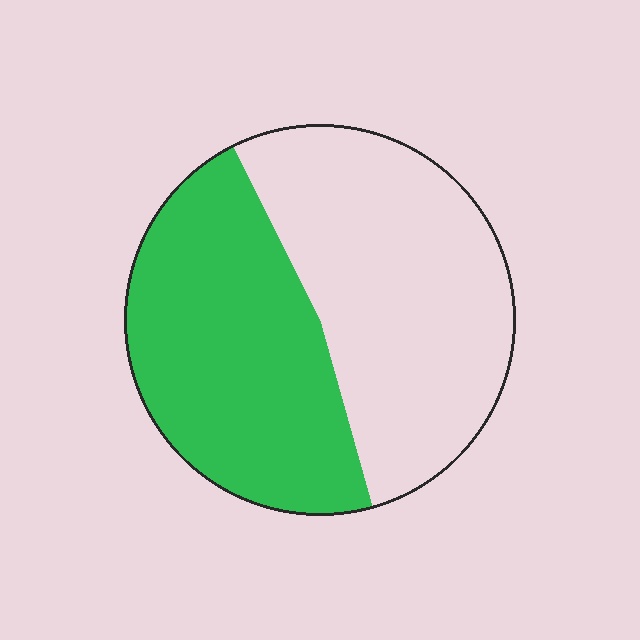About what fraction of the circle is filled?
About one half (1/2).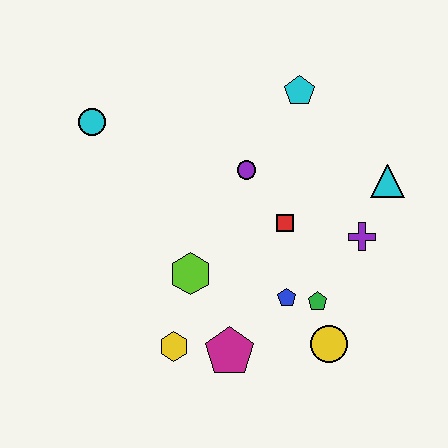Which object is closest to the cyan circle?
The purple circle is closest to the cyan circle.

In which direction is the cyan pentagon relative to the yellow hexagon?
The cyan pentagon is above the yellow hexagon.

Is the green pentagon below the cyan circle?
Yes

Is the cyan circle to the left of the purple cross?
Yes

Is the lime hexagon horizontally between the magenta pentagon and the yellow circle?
No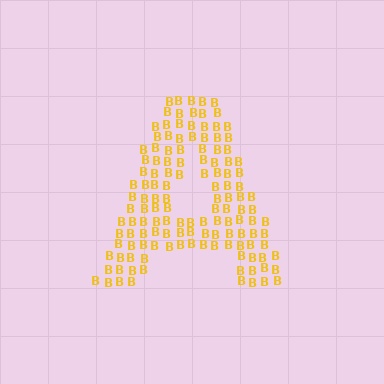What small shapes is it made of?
It is made of small letter B's.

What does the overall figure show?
The overall figure shows the letter A.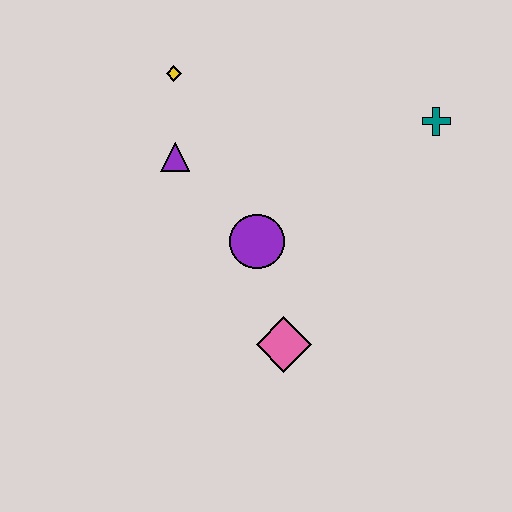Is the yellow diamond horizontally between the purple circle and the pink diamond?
No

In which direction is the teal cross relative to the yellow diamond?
The teal cross is to the right of the yellow diamond.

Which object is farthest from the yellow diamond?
The pink diamond is farthest from the yellow diamond.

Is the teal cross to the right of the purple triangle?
Yes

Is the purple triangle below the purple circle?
No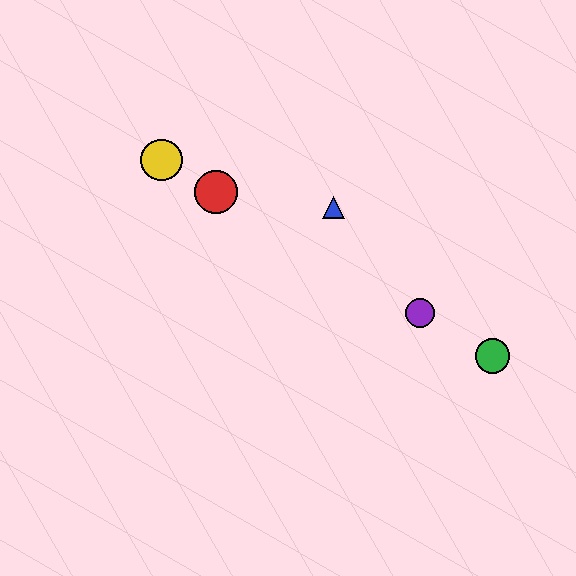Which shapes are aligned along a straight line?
The red circle, the green circle, the yellow circle, the purple circle are aligned along a straight line.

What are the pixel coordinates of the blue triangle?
The blue triangle is at (334, 207).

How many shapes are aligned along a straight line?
4 shapes (the red circle, the green circle, the yellow circle, the purple circle) are aligned along a straight line.